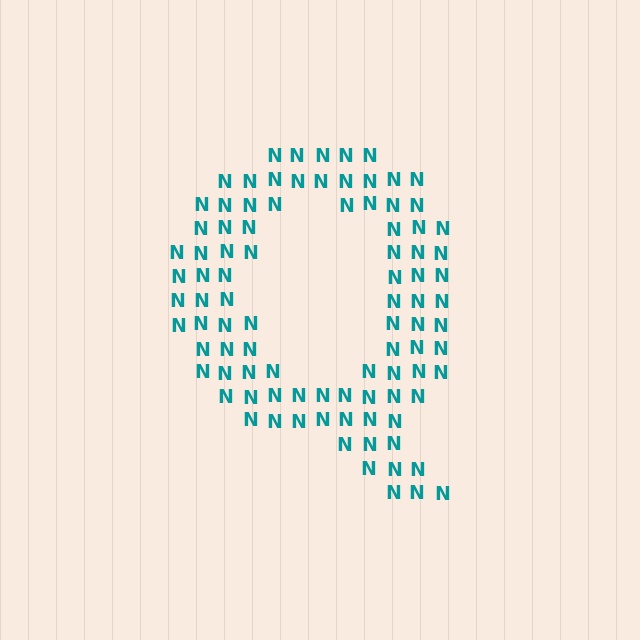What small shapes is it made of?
It is made of small letter N's.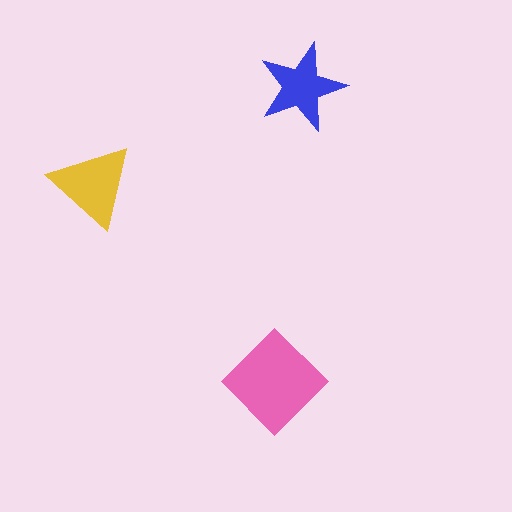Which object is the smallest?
The blue star.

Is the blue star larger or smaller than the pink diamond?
Smaller.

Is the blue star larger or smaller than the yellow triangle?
Smaller.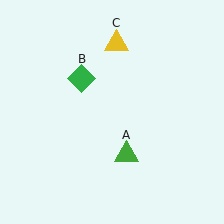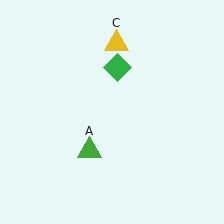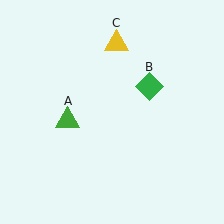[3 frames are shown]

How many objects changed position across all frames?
2 objects changed position: green triangle (object A), green diamond (object B).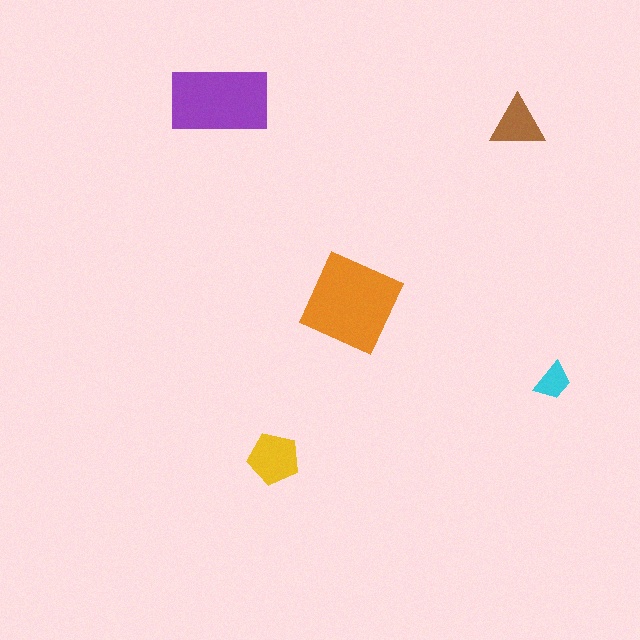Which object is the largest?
The orange diamond.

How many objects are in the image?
There are 5 objects in the image.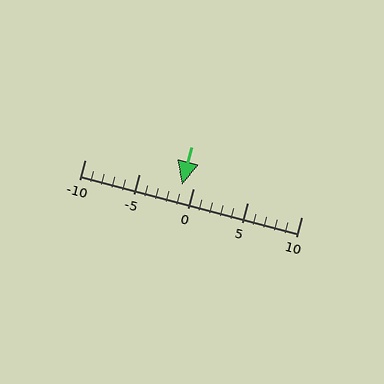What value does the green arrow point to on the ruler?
The green arrow points to approximately -1.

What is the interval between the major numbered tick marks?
The major tick marks are spaced 5 units apart.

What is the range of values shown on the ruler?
The ruler shows values from -10 to 10.